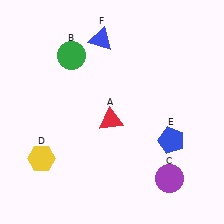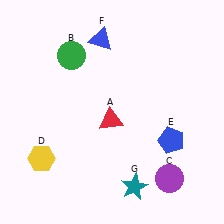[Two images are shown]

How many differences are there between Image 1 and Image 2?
There is 1 difference between the two images.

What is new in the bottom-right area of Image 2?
A teal star (G) was added in the bottom-right area of Image 2.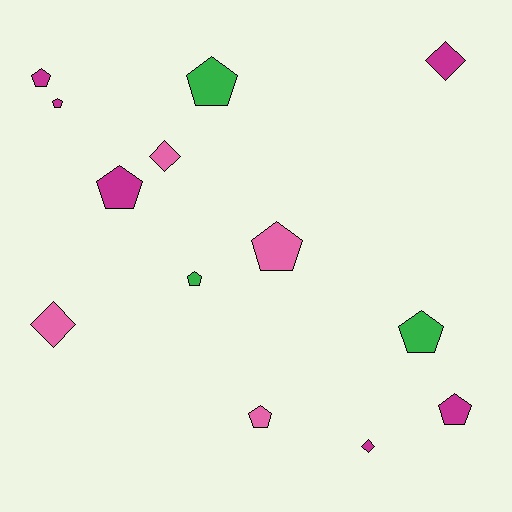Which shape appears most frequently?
Pentagon, with 9 objects.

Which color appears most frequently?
Magenta, with 6 objects.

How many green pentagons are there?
There are 3 green pentagons.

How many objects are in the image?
There are 13 objects.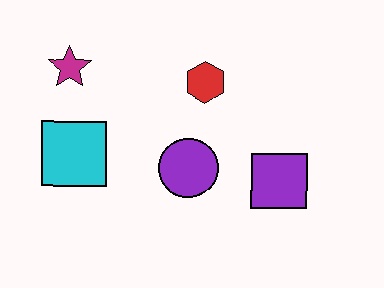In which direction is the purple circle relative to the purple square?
The purple circle is to the left of the purple square.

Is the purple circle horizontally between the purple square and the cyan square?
Yes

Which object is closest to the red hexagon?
The purple circle is closest to the red hexagon.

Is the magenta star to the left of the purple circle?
Yes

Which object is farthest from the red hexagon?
The cyan square is farthest from the red hexagon.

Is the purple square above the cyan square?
No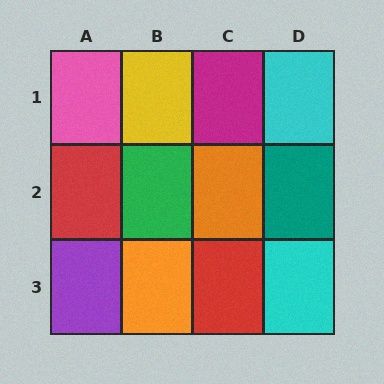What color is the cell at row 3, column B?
Orange.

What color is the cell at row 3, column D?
Cyan.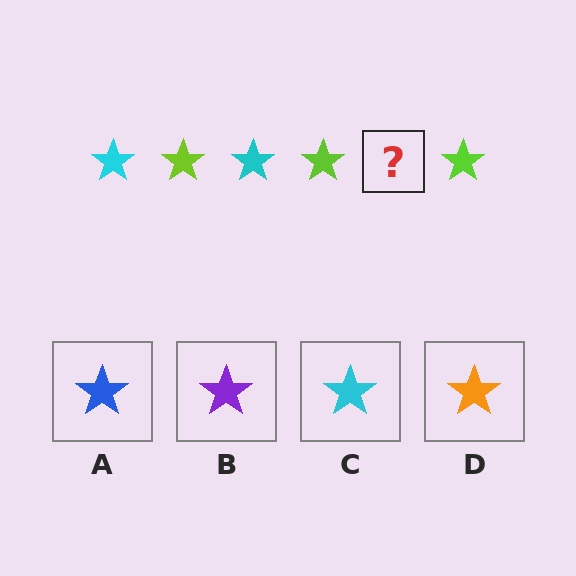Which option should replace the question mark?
Option C.